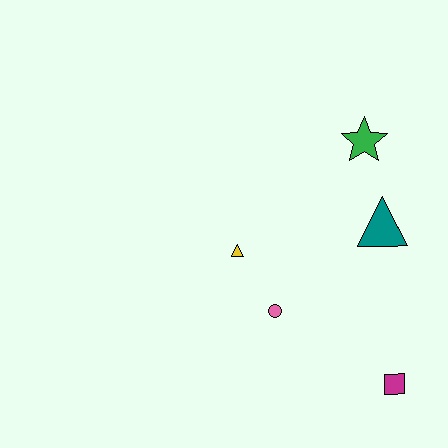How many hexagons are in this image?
There are no hexagons.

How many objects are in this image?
There are 5 objects.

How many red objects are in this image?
There are no red objects.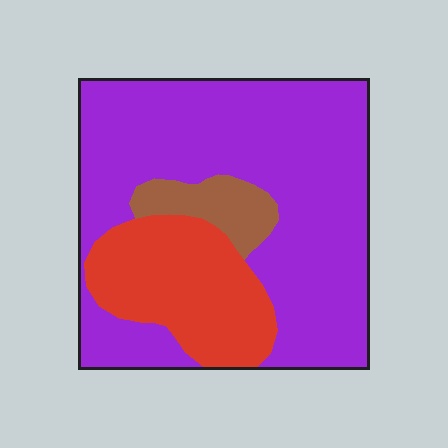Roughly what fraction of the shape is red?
Red takes up between a sixth and a third of the shape.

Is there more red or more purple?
Purple.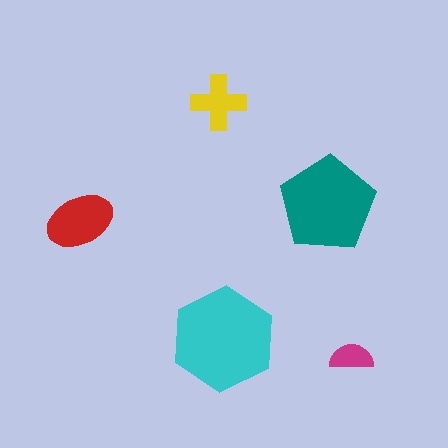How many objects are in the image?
There are 5 objects in the image.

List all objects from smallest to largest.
The magenta semicircle, the yellow cross, the red ellipse, the teal pentagon, the cyan hexagon.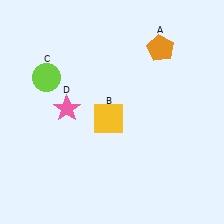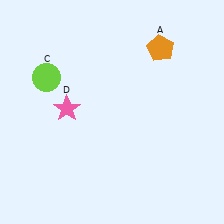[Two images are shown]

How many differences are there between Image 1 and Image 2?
There is 1 difference between the two images.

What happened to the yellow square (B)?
The yellow square (B) was removed in Image 2. It was in the bottom-left area of Image 1.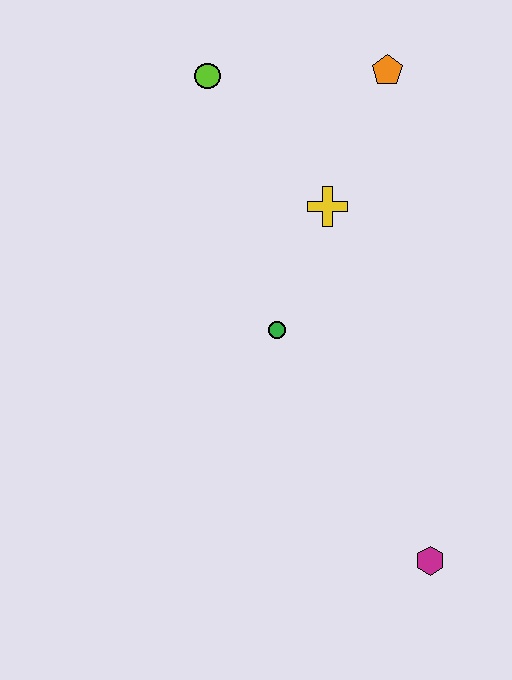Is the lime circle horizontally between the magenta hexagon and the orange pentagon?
No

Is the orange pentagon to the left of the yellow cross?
No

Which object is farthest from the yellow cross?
The magenta hexagon is farthest from the yellow cross.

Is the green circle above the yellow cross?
No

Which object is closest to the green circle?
The yellow cross is closest to the green circle.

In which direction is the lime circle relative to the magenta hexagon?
The lime circle is above the magenta hexagon.